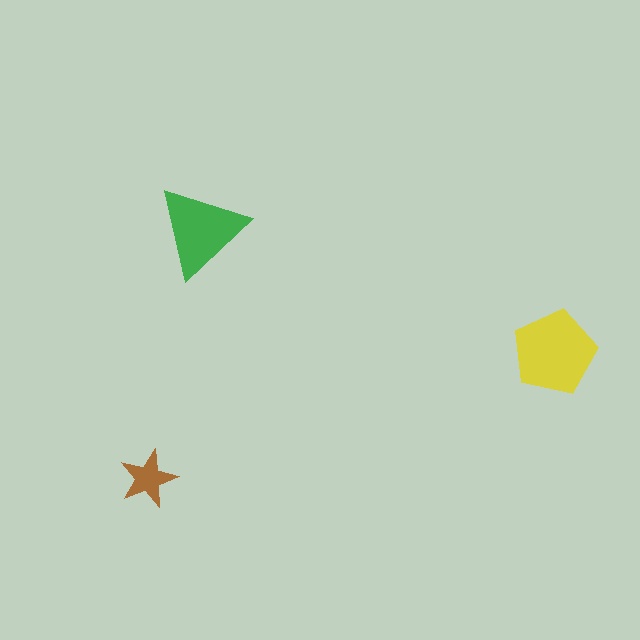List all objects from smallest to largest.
The brown star, the green triangle, the yellow pentagon.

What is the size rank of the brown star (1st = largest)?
3rd.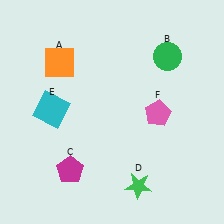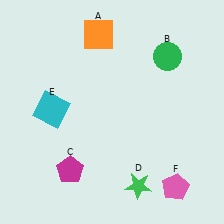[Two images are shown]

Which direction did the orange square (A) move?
The orange square (A) moved right.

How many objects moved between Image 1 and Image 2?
2 objects moved between the two images.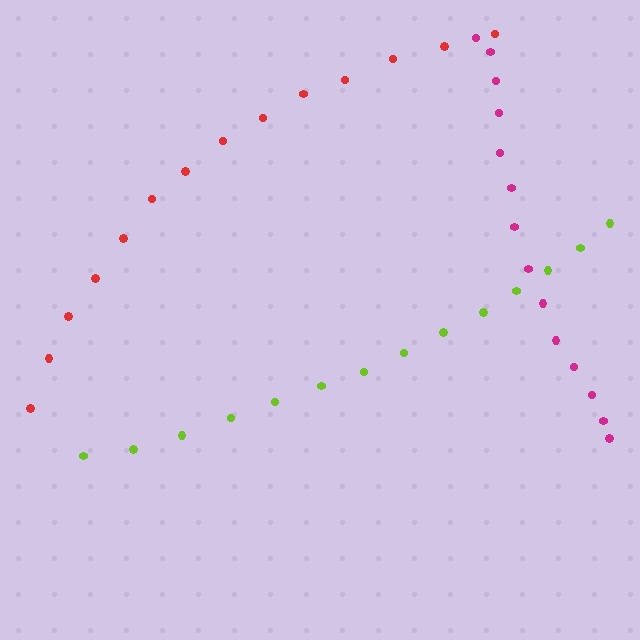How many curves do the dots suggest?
There are 3 distinct paths.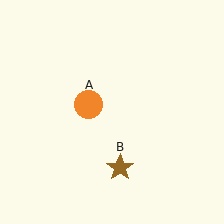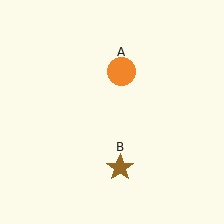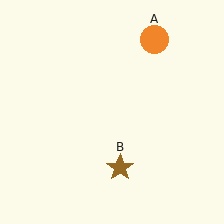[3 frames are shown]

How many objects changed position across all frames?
1 object changed position: orange circle (object A).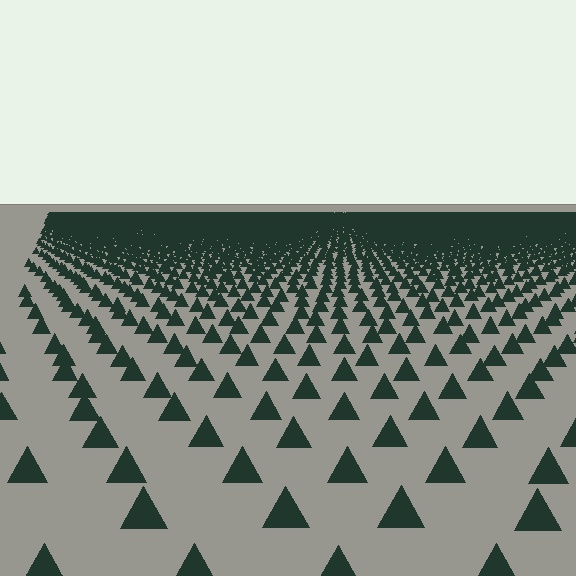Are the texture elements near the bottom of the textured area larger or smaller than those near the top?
Larger. Near the bottom, elements are closer to the viewer and appear at a bigger on-screen size.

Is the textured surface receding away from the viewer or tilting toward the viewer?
The surface is receding away from the viewer. Texture elements get smaller and denser toward the top.